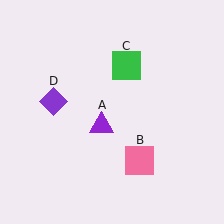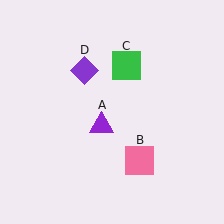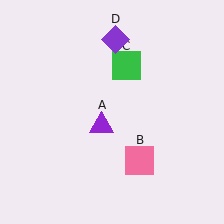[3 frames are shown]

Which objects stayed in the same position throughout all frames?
Purple triangle (object A) and pink square (object B) and green square (object C) remained stationary.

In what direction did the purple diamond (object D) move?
The purple diamond (object D) moved up and to the right.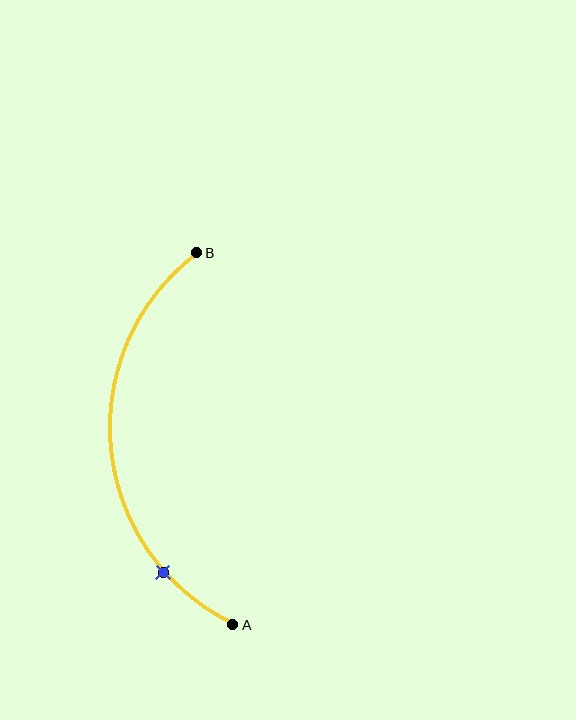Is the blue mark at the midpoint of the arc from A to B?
No. The blue mark lies on the arc but is closer to endpoint A. The arc midpoint would be at the point on the curve equidistant along the arc from both A and B.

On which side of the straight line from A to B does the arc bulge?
The arc bulges to the left of the straight line connecting A and B.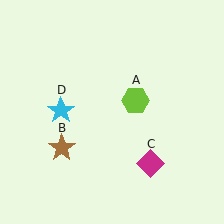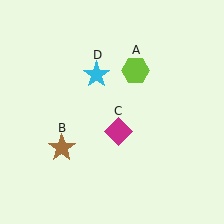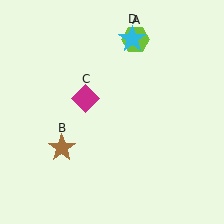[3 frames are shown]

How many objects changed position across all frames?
3 objects changed position: lime hexagon (object A), magenta diamond (object C), cyan star (object D).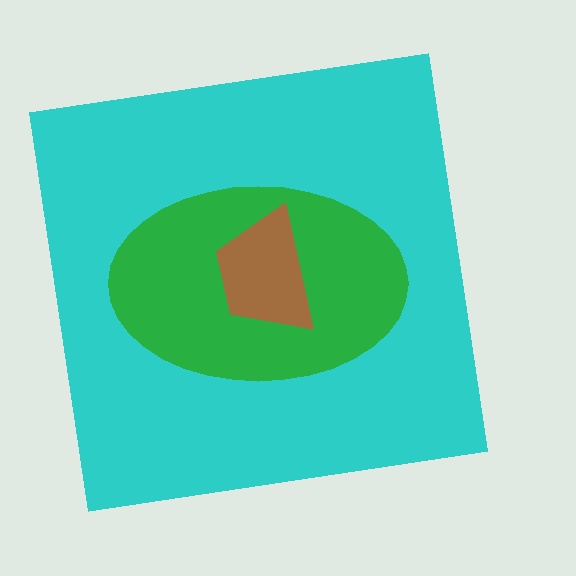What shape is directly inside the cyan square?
The green ellipse.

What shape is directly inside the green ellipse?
The brown trapezoid.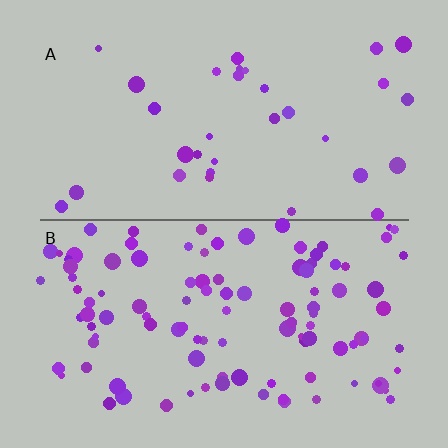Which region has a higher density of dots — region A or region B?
B (the bottom).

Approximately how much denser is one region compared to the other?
Approximately 3.3× — region B over region A.